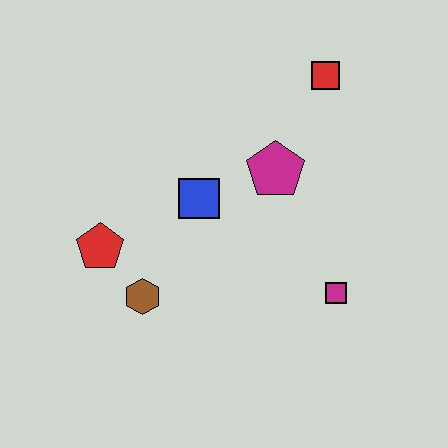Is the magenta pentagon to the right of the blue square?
Yes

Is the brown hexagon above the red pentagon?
No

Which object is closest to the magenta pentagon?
The blue square is closest to the magenta pentagon.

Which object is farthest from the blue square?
The red square is farthest from the blue square.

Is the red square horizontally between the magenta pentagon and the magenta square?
Yes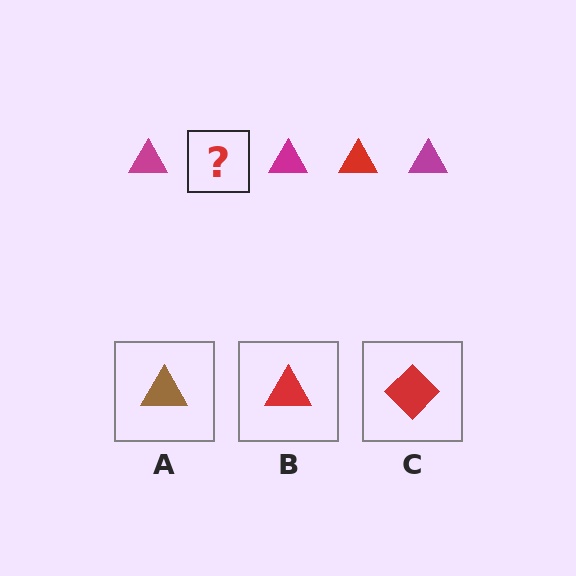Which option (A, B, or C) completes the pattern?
B.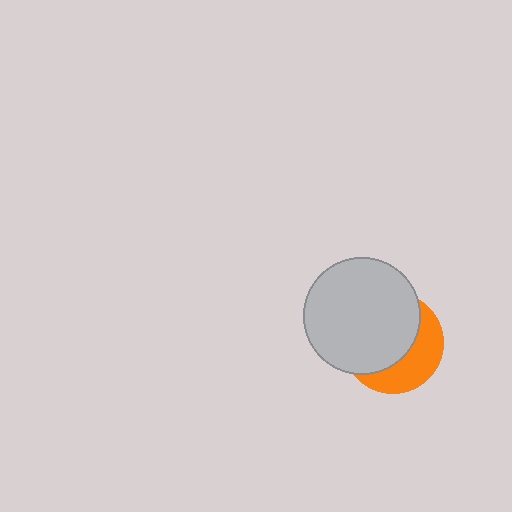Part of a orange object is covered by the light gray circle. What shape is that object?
It is a circle.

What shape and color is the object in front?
The object in front is a light gray circle.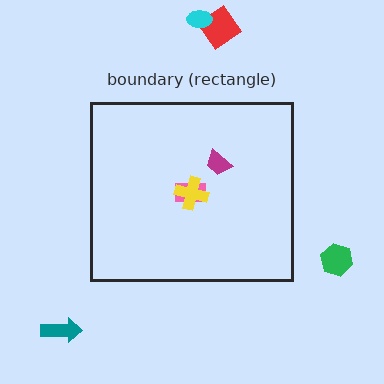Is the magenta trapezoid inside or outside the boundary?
Inside.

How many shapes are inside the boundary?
3 inside, 4 outside.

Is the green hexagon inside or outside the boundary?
Outside.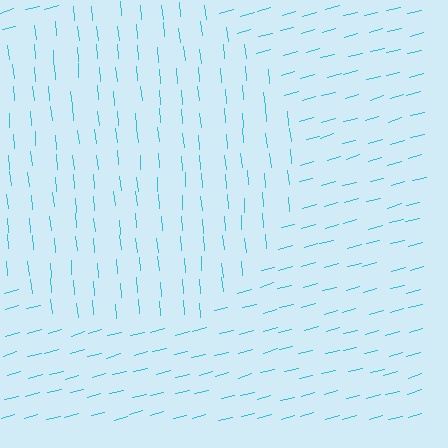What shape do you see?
I see a circle.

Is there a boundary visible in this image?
Yes, there is a texture boundary formed by a change in line orientation.